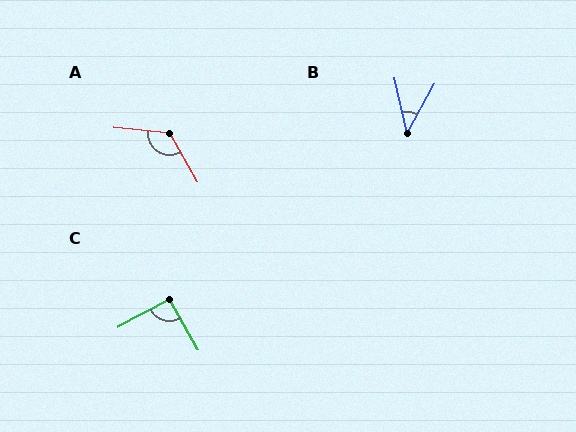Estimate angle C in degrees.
Approximately 92 degrees.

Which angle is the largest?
A, at approximately 125 degrees.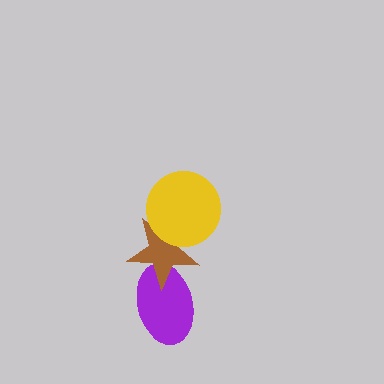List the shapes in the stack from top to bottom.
From top to bottom: the yellow circle, the brown star, the purple ellipse.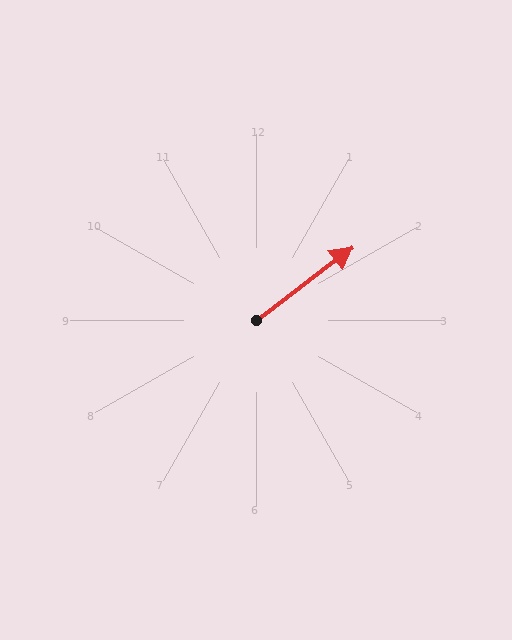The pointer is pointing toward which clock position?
Roughly 2 o'clock.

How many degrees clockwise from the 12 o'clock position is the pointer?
Approximately 53 degrees.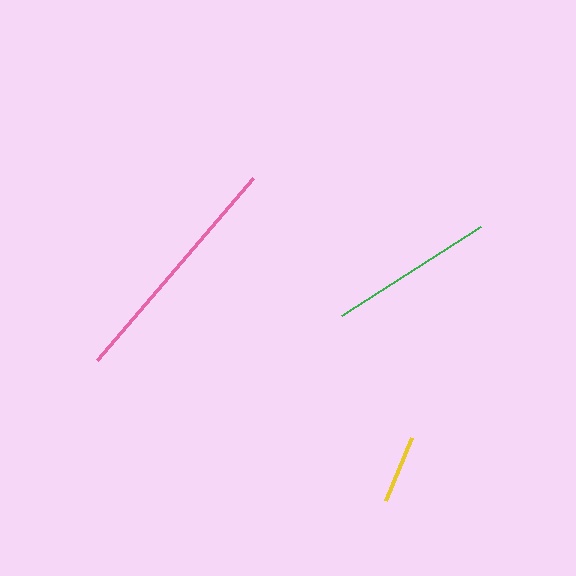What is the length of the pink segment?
The pink segment is approximately 240 pixels long.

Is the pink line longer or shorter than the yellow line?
The pink line is longer than the yellow line.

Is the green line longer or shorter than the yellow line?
The green line is longer than the yellow line.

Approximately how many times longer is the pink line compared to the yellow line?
The pink line is approximately 3.5 times the length of the yellow line.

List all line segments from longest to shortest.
From longest to shortest: pink, green, yellow.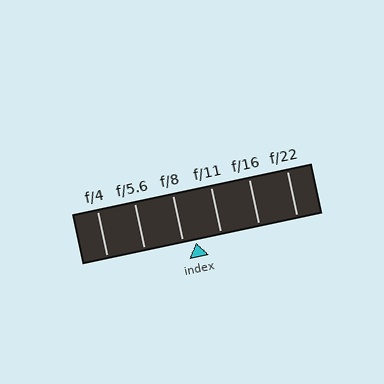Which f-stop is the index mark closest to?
The index mark is closest to f/8.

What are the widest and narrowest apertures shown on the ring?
The widest aperture shown is f/4 and the narrowest is f/22.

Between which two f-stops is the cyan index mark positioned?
The index mark is between f/8 and f/11.